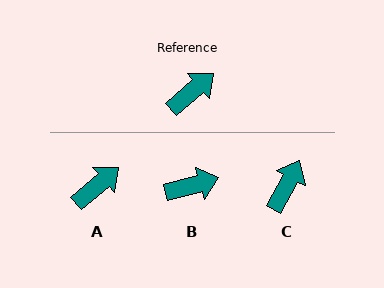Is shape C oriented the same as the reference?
No, it is off by about 21 degrees.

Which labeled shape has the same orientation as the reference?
A.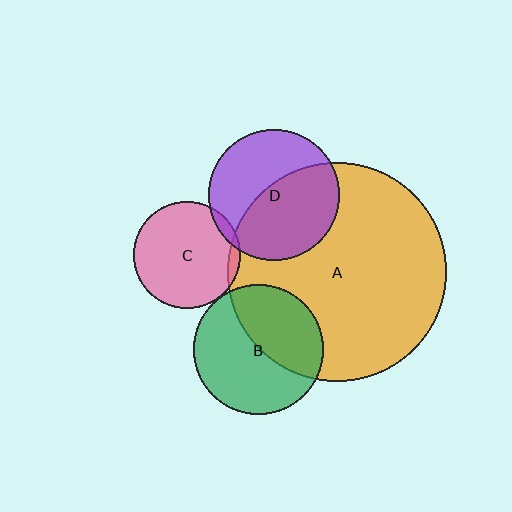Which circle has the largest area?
Circle A (orange).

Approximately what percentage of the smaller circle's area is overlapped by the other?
Approximately 5%.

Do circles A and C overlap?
Yes.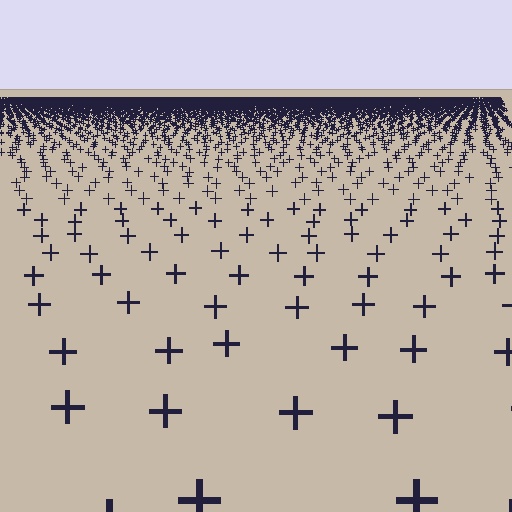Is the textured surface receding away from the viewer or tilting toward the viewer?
The surface is receding away from the viewer. Texture elements get smaller and denser toward the top.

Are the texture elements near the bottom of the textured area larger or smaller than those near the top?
Larger. Near the bottom, elements are closer to the viewer and appear at a bigger on-screen size.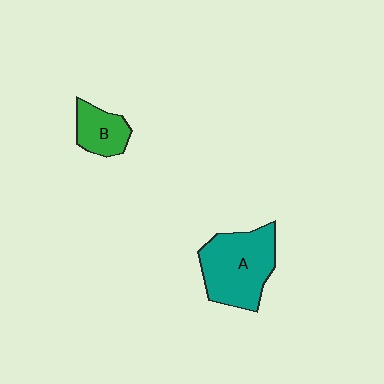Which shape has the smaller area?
Shape B (green).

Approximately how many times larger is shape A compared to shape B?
Approximately 2.2 times.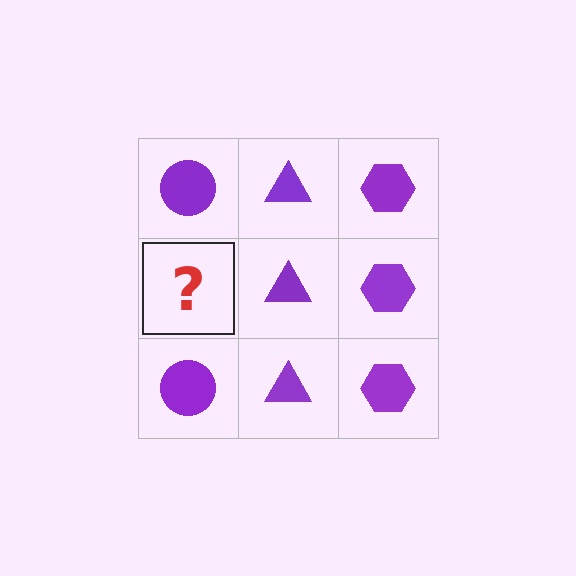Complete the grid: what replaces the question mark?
The question mark should be replaced with a purple circle.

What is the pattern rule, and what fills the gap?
The rule is that each column has a consistent shape. The gap should be filled with a purple circle.